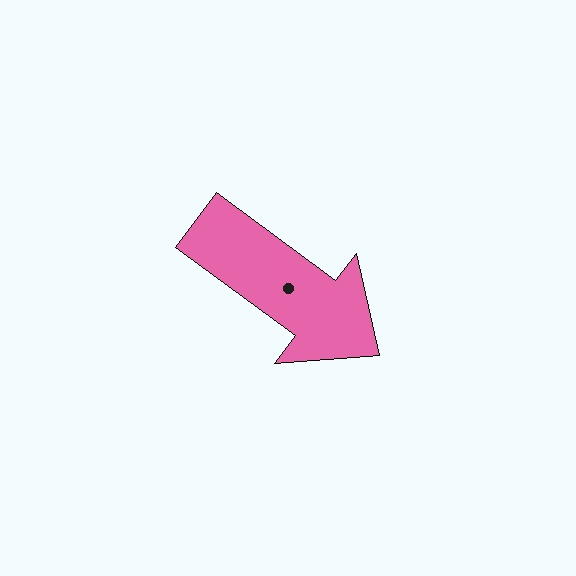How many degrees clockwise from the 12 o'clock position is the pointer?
Approximately 126 degrees.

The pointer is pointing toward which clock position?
Roughly 4 o'clock.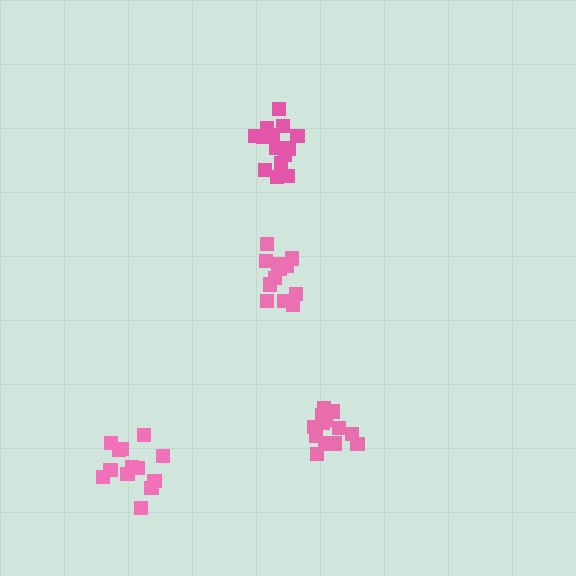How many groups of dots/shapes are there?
There are 4 groups.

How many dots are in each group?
Group 1: 13 dots, Group 2: 14 dots, Group 3: 13 dots, Group 4: 14 dots (54 total).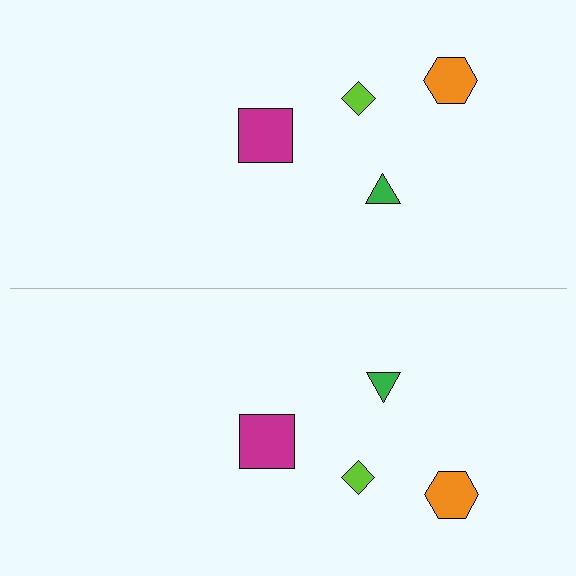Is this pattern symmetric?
Yes, this pattern has bilateral (reflection) symmetry.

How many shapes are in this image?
There are 8 shapes in this image.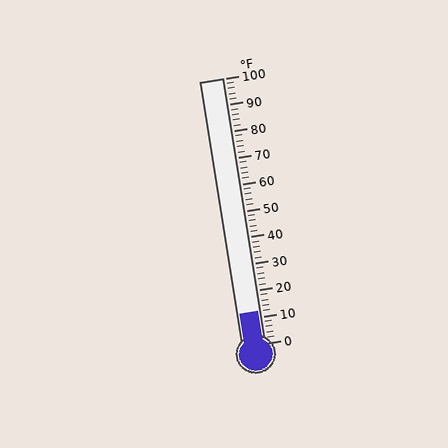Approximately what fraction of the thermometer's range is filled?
The thermometer is filled to approximately 10% of its range.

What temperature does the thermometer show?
The thermometer shows approximately 12°F.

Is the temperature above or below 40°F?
The temperature is below 40°F.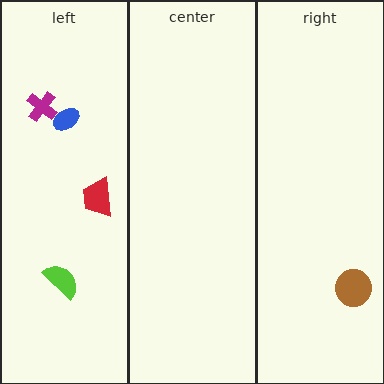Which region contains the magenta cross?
The left region.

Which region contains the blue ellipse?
The left region.